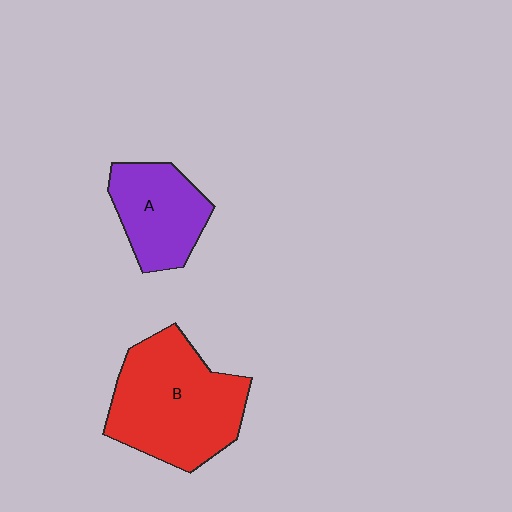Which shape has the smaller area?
Shape A (purple).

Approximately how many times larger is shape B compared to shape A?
Approximately 1.7 times.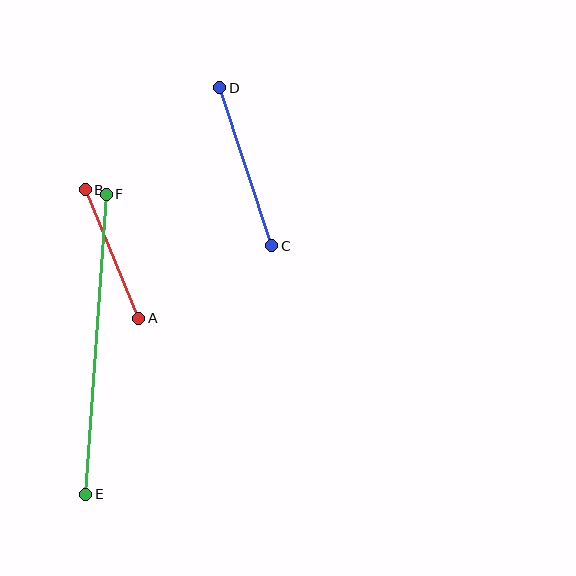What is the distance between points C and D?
The distance is approximately 166 pixels.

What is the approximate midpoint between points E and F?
The midpoint is at approximately (96, 344) pixels.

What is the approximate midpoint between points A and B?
The midpoint is at approximately (112, 254) pixels.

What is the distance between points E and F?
The distance is approximately 300 pixels.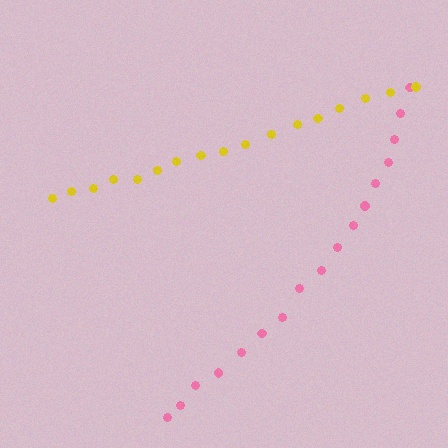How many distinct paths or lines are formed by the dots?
There are 2 distinct paths.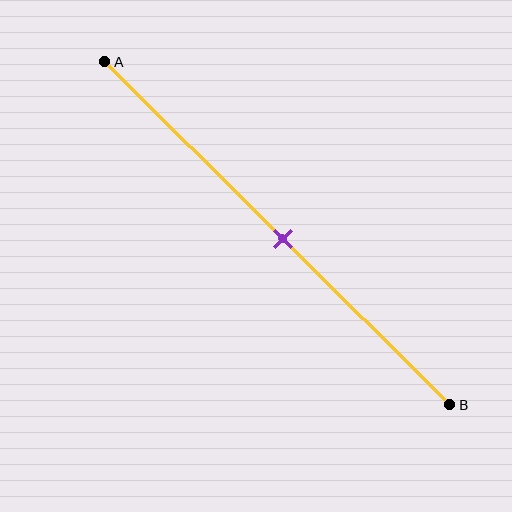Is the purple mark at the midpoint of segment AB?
Yes, the mark is approximately at the midpoint.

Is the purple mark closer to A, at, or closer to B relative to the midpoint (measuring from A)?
The purple mark is approximately at the midpoint of segment AB.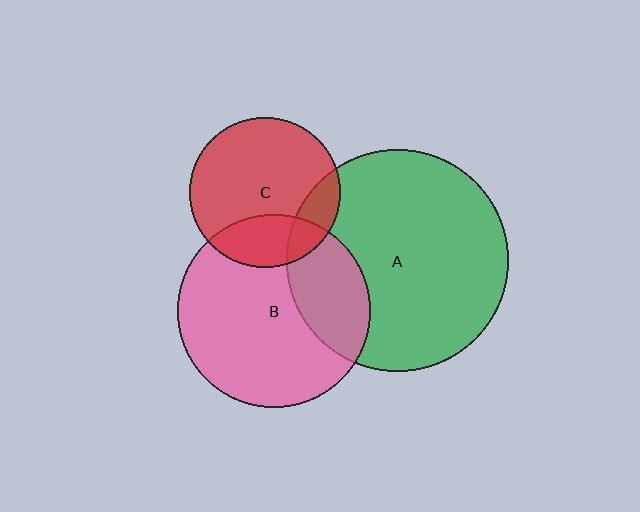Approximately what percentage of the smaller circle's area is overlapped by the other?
Approximately 30%.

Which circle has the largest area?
Circle A (green).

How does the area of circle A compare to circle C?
Approximately 2.2 times.